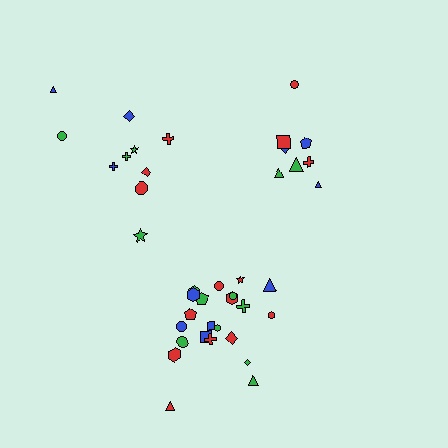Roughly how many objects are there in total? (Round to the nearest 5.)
Roughly 40 objects in total.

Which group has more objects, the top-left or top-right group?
The top-left group.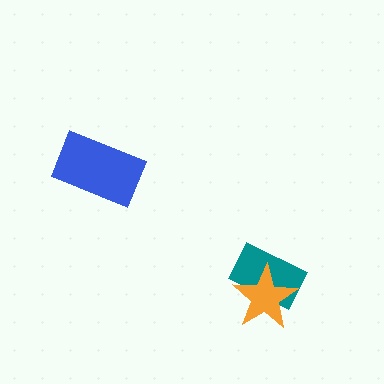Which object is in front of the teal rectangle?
The orange star is in front of the teal rectangle.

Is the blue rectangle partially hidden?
No, no other shape covers it.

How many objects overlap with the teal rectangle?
1 object overlaps with the teal rectangle.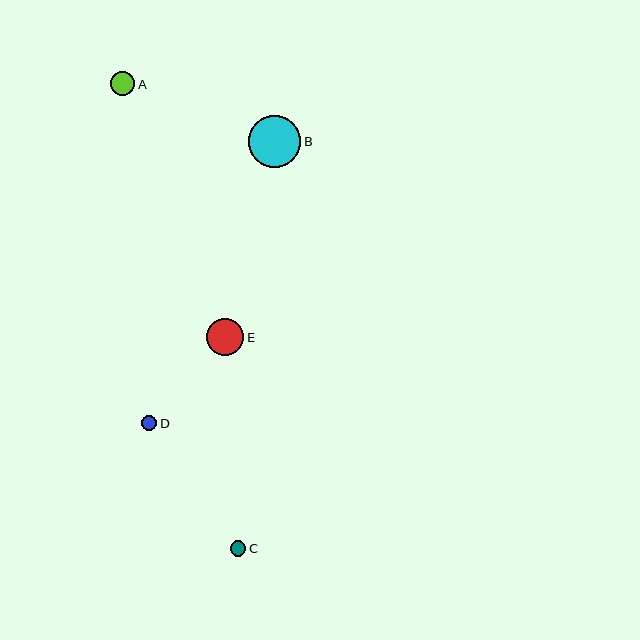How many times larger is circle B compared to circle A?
Circle B is approximately 2.2 times the size of circle A.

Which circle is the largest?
Circle B is the largest with a size of approximately 52 pixels.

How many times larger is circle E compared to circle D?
Circle E is approximately 2.4 times the size of circle D.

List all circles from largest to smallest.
From largest to smallest: B, E, A, C, D.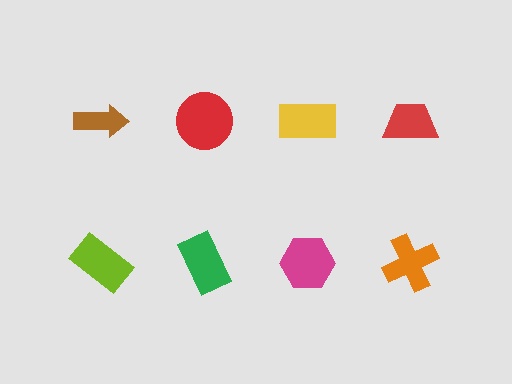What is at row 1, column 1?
A brown arrow.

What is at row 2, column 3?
A magenta hexagon.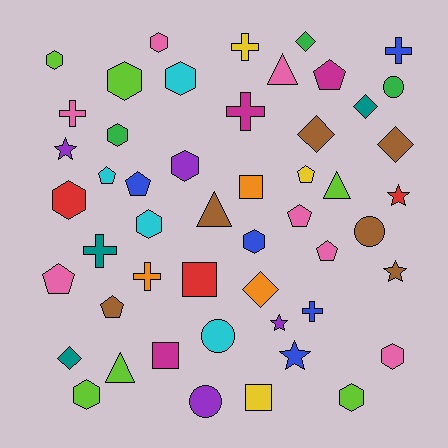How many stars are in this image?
There are 5 stars.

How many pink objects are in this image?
There are 7 pink objects.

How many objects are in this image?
There are 50 objects.